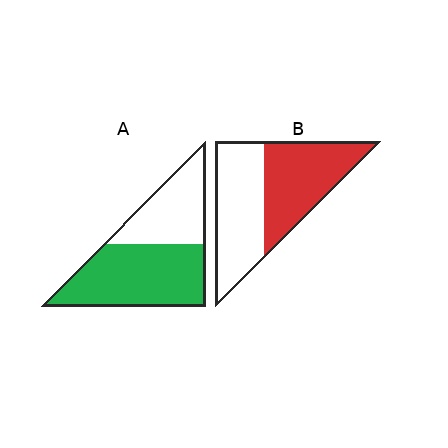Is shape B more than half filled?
Roughly half.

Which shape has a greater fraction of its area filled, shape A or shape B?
Shape A.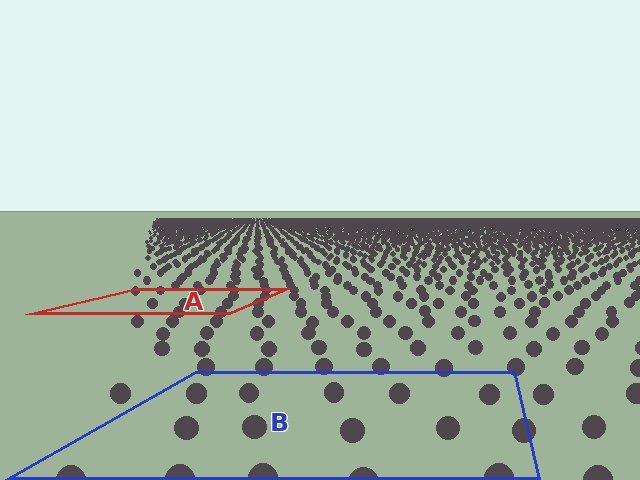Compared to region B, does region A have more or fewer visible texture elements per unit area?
Region A has more texture elements per unit area — they are packed more densely because it is farther away.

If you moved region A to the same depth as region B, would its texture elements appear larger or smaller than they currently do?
They would appear larger. At a closer depth, the same texture elements are projected at a bigger on-screen size.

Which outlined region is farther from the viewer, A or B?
Region A is farther from the viewer — the texture elements inside it appear smaller and more densely packed.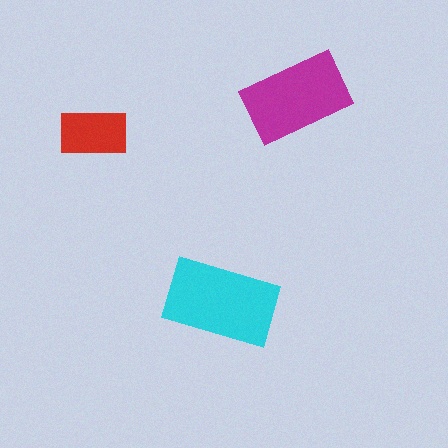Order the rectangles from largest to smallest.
the cyan one, the magenta one, the red one.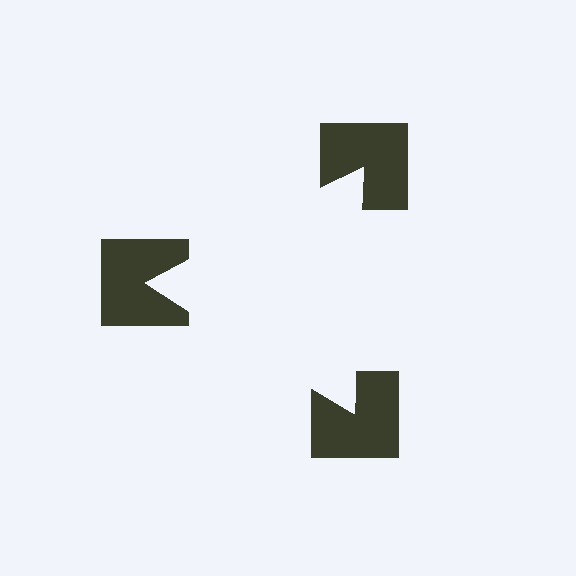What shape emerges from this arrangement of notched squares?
An illusory triangle — its edges are inferred from the aligned wedge cuts in the notched squares, not physically drawn.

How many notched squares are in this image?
There are 3 — one at each vertex of the illusory triangle.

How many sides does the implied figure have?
3 sides.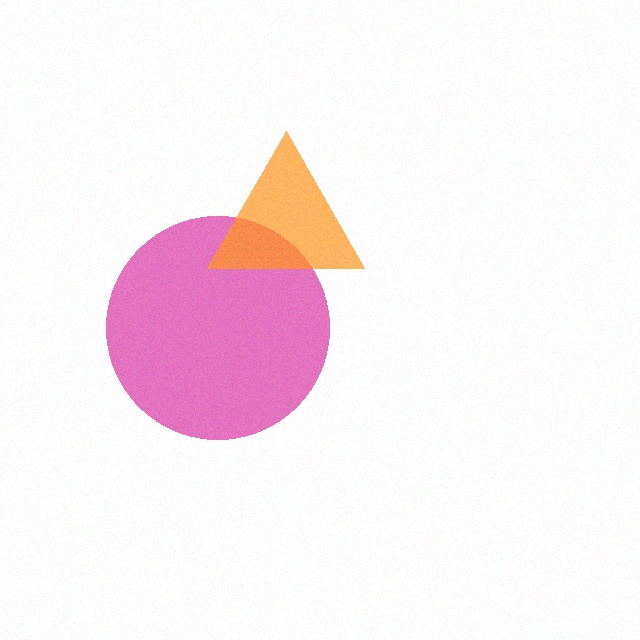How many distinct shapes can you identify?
There are 2 distinct shapes: a magenta circle, an orange triangle.